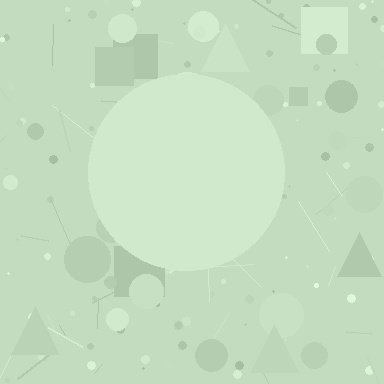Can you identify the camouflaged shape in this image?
The camouflaged shape is a circle.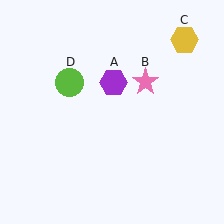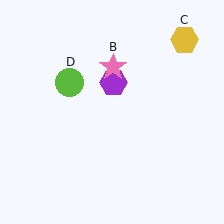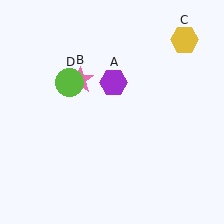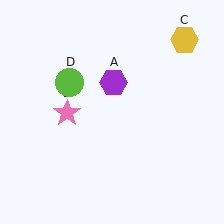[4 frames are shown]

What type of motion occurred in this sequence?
The pink star (object B) rotated counterclockwise around the center of the scene.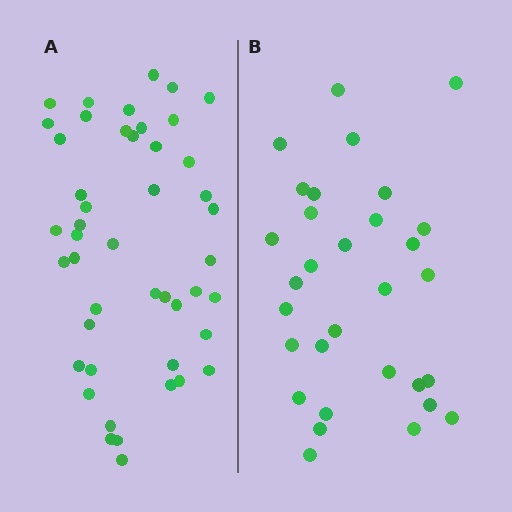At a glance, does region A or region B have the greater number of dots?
Region A (the left region) has more dots.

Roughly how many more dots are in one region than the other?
Region A has approximately 15 more dots than region B.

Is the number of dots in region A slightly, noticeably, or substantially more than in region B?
Region A has substantially more. The ratio is roughly 1.5 to 1.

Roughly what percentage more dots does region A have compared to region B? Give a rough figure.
About 50% more.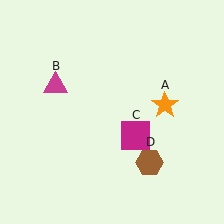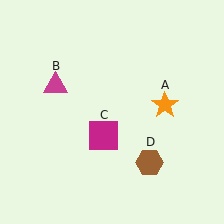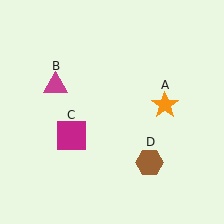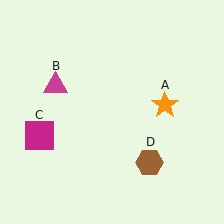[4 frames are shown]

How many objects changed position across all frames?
1 object changed position: magenta square (object C).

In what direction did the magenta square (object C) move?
The magenta square (object C) moved left.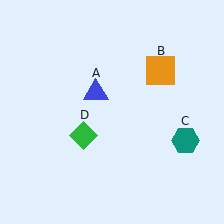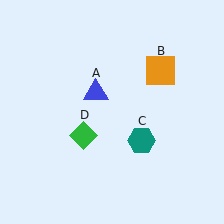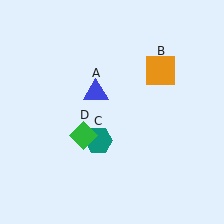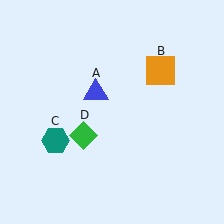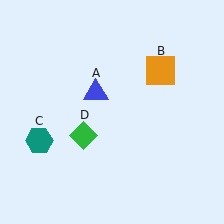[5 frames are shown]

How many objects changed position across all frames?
1 object changed position: teal hexagon (object C).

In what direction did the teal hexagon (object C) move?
The teal hexagon (object C) moved left.